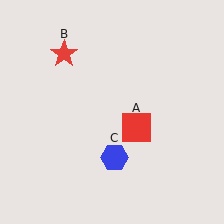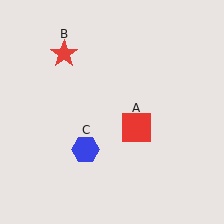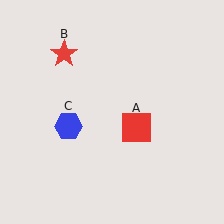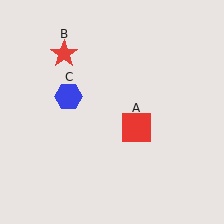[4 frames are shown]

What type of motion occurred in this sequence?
The blue hexagon (object C) rotated clockwise around the center of the scene.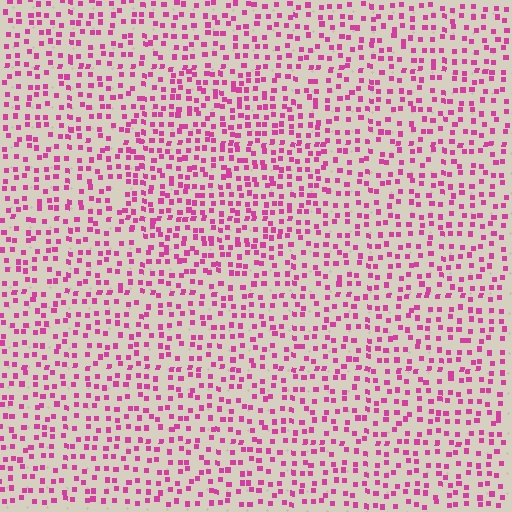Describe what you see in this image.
The image contains small magenta elements arranged at two different densities. A circle-shaped region is visible where the elements are more densely packed than the surrounding area.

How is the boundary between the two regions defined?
The boundary is defined by a change in element density (approximately 1.4x ratio). All elements are the same color, size, and shape.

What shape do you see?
I see a circle.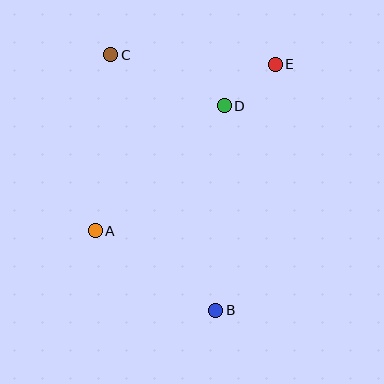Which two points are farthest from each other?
Points B and C are farthest from each other.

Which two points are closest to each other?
Points D and E are closest to each other.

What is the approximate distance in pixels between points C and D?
The distance between C and D is approximately 125 pixels.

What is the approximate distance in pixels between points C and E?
The distance between C and E is approximately 165 pixels.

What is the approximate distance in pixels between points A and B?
The distance between A and B is approximately 144 pixels.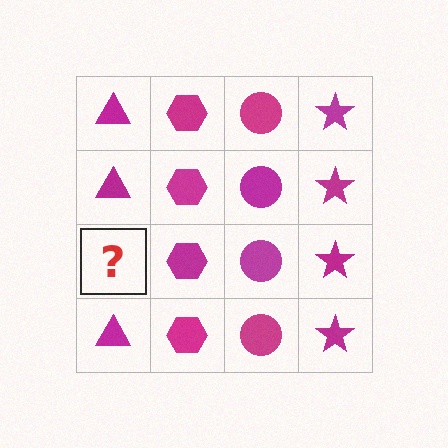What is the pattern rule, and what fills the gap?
The rule is that each column has a consistent shape. The gap should be filled with a magenta triangle.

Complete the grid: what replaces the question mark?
The question mark should be replaced with a magenta triangle.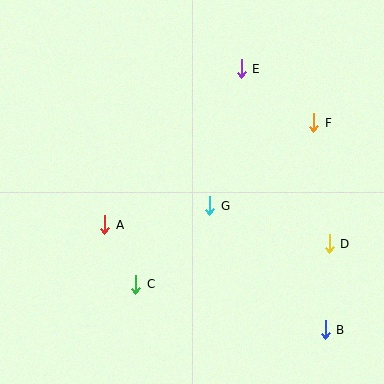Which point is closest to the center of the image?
Point G at (210, 206) is closest to the center.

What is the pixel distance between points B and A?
The distance between B and A is 244 pixels.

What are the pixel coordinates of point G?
Point G is at (210, 206).